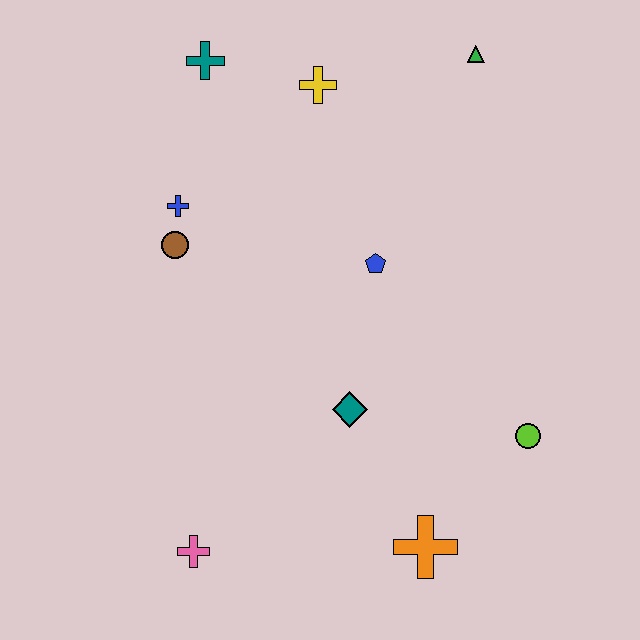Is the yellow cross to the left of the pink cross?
No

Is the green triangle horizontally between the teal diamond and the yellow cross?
No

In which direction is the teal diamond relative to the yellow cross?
The teal diamond is below the yellow cross.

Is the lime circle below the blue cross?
Yes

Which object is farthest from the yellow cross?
The pink cross is farthest from the yellow cross.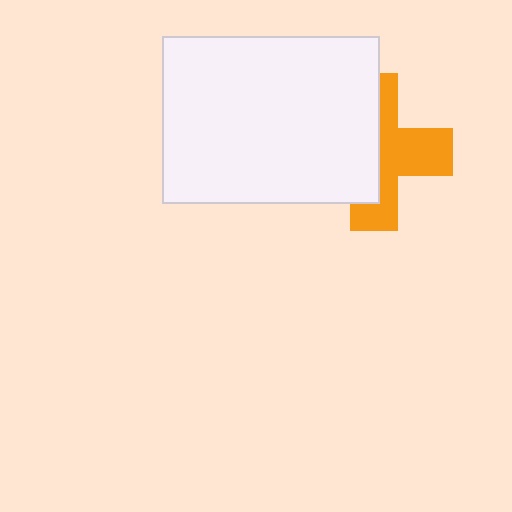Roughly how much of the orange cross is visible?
About half of it is visible (roughly 50%).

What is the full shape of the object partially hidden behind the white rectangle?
The partially hidden object is an orange cross.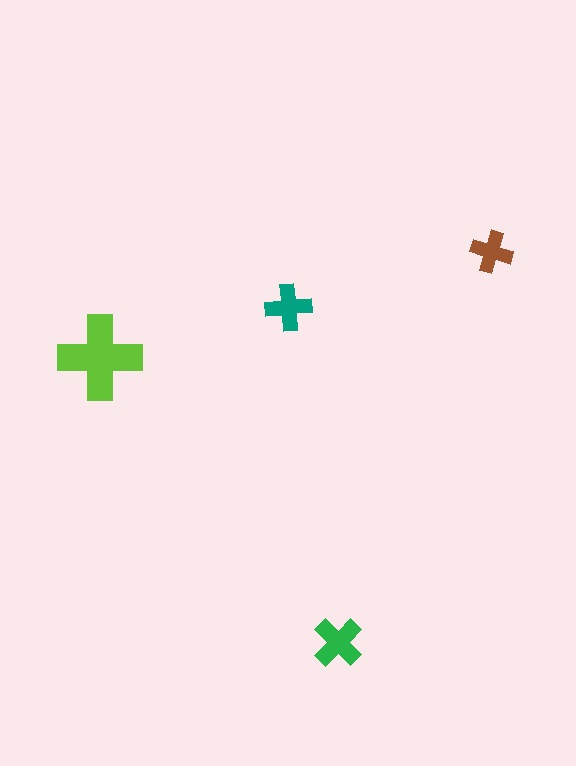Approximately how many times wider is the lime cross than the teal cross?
About 2 times wider.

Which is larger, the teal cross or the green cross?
The green one.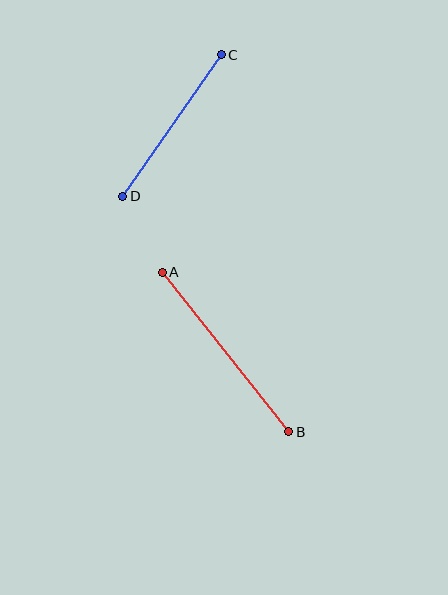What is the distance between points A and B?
The distance is approximately 204 pixels.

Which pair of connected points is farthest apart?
Points A and B are farthest apart.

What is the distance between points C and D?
The distance is approximately 172 pixels.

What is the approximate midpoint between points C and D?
The midpoint is at approximately (172, 125) pixels.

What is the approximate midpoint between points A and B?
The midpoint is at approximately (225, 352) pixels.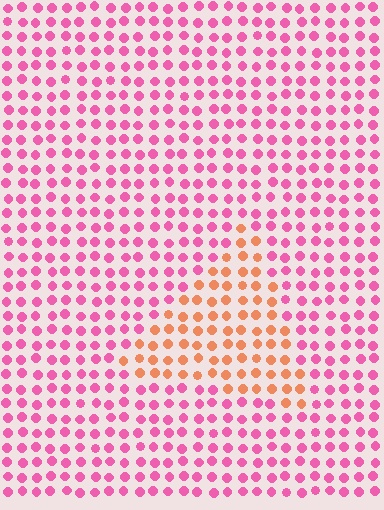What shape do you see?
I see a triangle.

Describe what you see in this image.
The image is filled with small pink elements in a uniform arrangement. A triangle-shaped region is visible where the elements are tinted to a slightly different hue, forming a subtle color boundary.